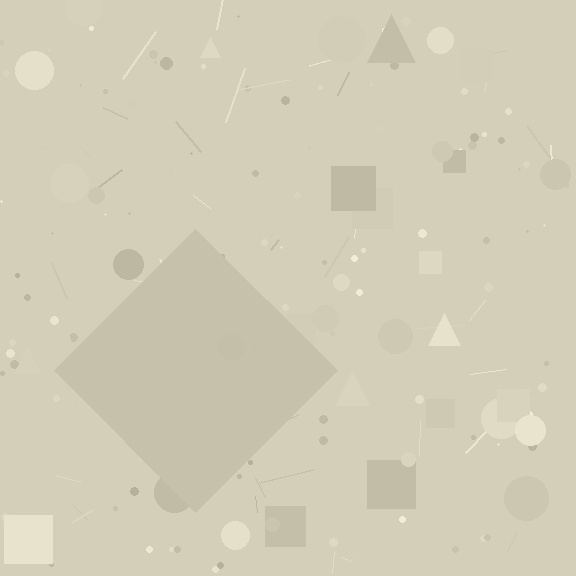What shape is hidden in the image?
A diamond is hidden in the image.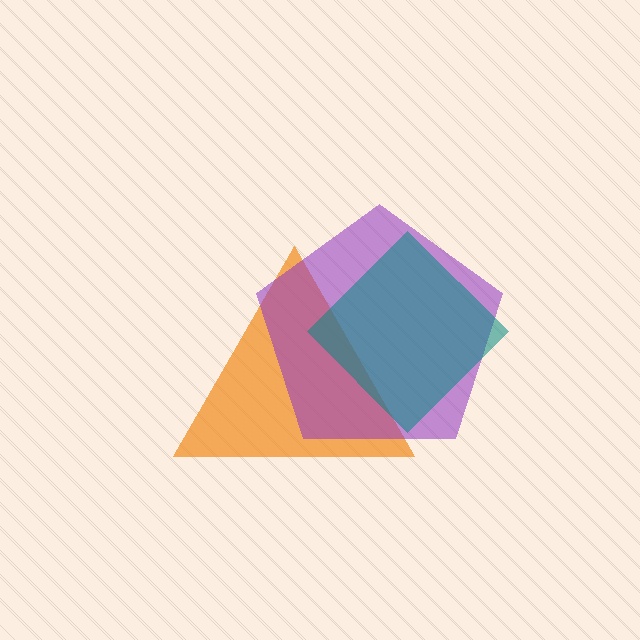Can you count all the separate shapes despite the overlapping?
Yes, there are 3 separate shapes.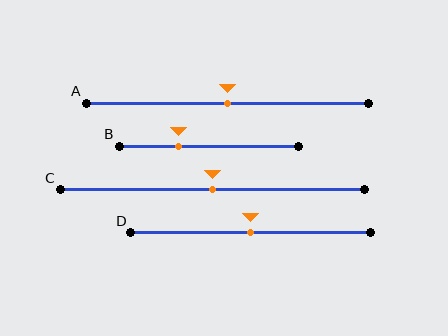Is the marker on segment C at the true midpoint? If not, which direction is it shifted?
Yes, the marker on segment C is at the true midpoint.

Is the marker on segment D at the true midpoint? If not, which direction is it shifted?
Yes, the marker on segment D is at the true midpoint.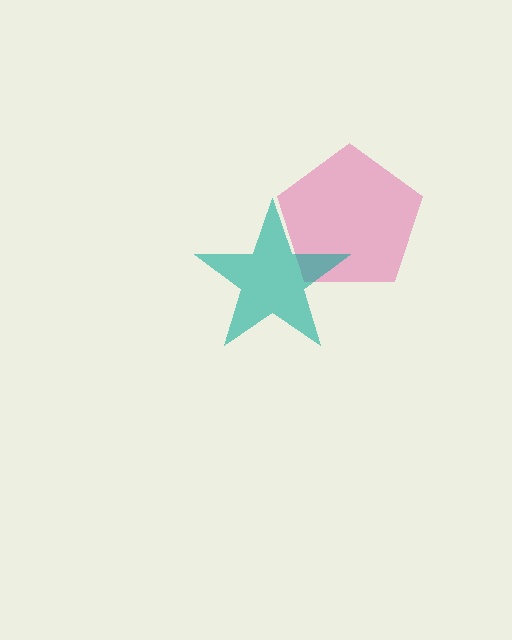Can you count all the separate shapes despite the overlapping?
Yes, there are 2 separate shapes.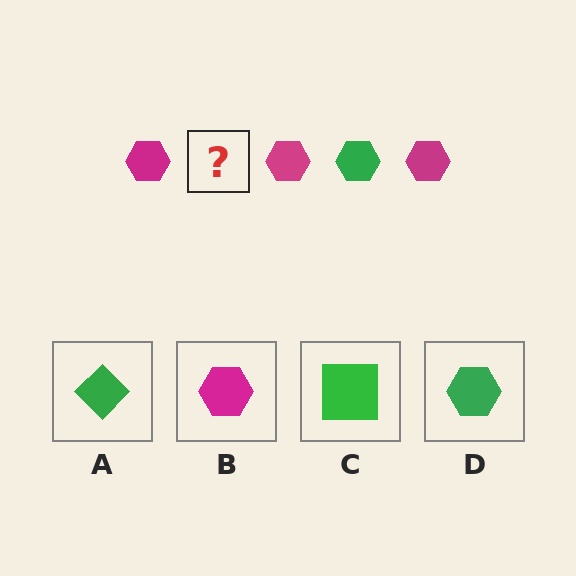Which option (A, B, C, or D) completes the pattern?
D.